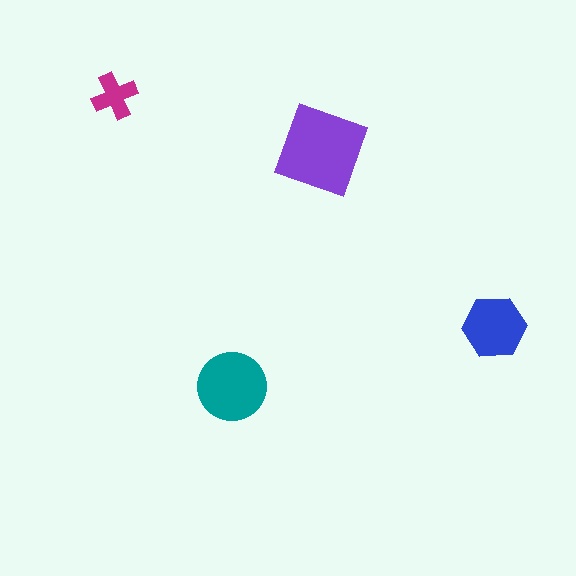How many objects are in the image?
There are 4 objects in the image.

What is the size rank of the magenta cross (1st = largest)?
4th.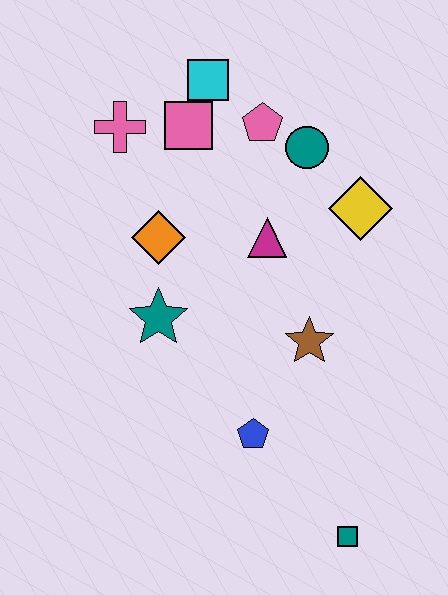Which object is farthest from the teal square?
The cyan square is farthest from the teal square.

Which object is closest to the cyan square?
The pink square is closest to the cyan square.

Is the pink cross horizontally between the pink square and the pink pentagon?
No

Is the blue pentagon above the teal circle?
No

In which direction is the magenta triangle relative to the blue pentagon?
The magenta triangle is above the blue pentagon.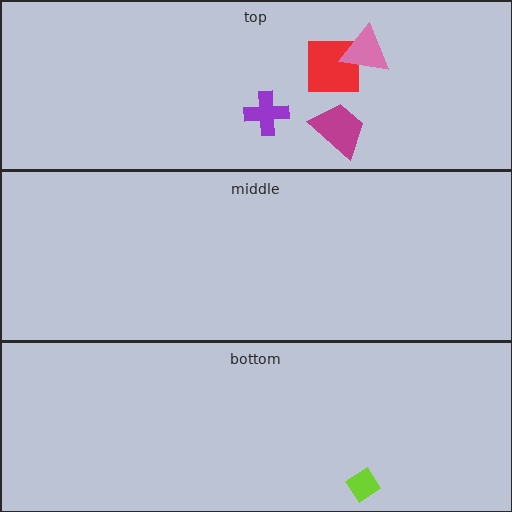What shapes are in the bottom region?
The lime diamond.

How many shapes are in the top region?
4.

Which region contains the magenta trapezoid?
The top region.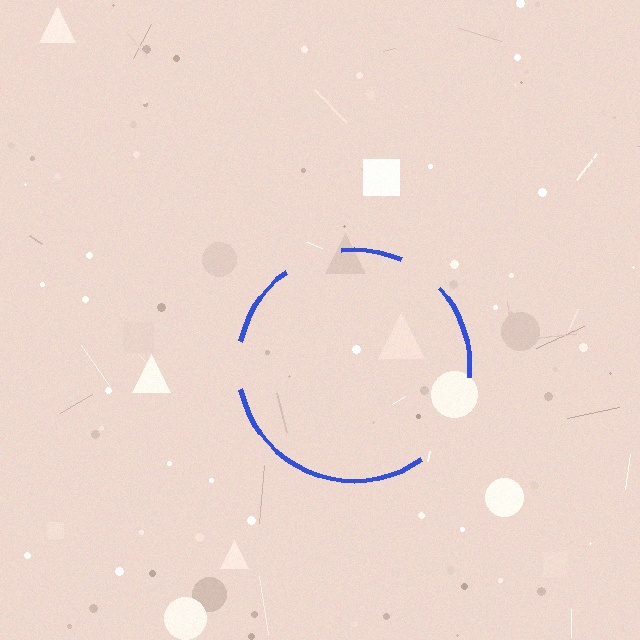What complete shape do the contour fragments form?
The contour fragments form a circle.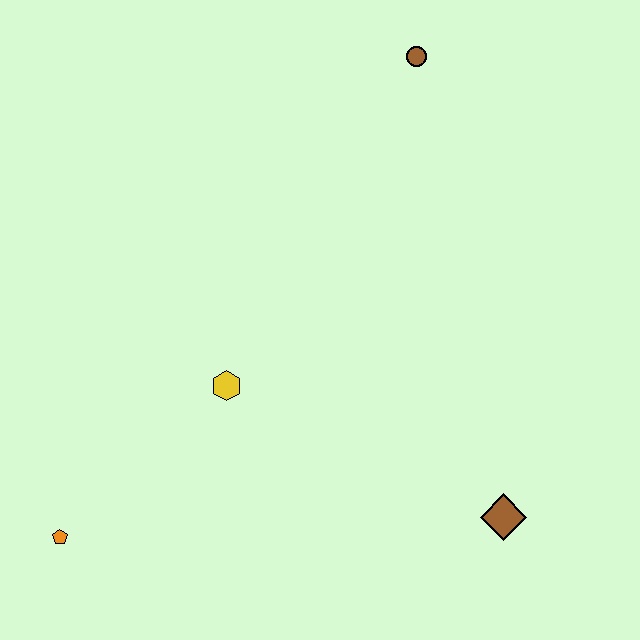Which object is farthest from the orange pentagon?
The brown circle is farthest from the orange pentagon.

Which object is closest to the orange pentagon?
The yellow hexagon is closest to the orange pentagon.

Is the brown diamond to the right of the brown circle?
Yes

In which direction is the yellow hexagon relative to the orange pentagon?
The yellow hexagon is to the right of the orange pentagon.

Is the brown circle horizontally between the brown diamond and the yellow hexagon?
Yes